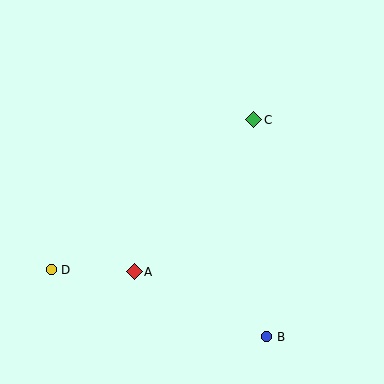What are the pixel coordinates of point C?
Point C is at (254, 120).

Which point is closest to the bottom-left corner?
Point D is closest to the bottom-left corner.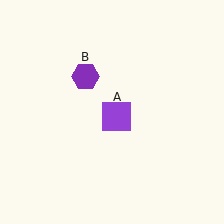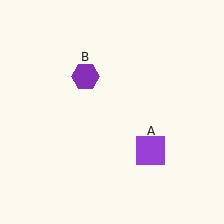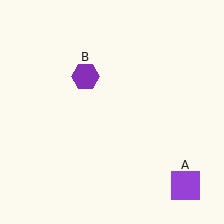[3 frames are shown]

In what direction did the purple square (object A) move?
The purple square (object A) moved down and to the right.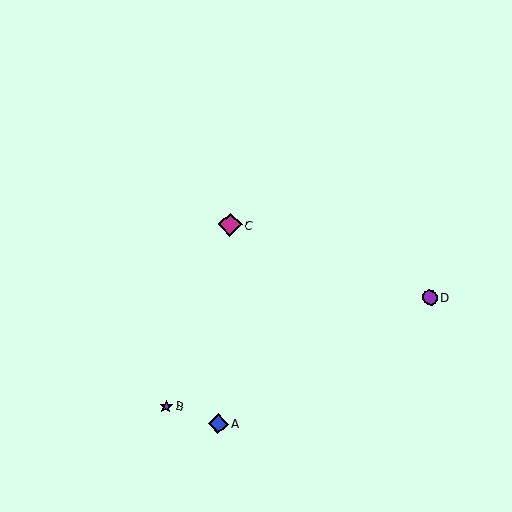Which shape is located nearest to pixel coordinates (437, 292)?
The purple circle (labeled D) at (430, 298) is nearest to that location.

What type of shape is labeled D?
Shape D is a purple circle.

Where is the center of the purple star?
The center of the purple star is at (166, 406).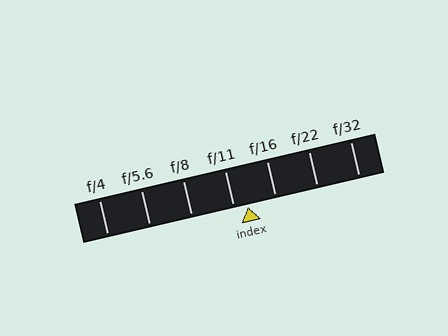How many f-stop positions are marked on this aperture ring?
There are 7 f-stop positions marked.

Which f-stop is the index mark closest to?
The index mark is closest to f/11.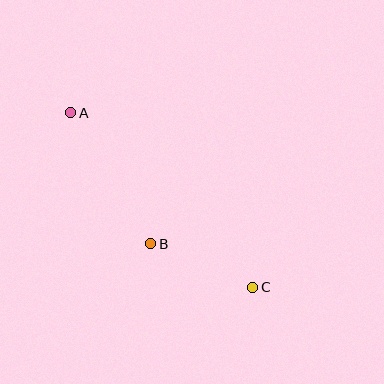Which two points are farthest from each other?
Points A and C are farthest from each other.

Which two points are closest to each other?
Points B and C are closest to each other.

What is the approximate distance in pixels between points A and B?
The distance between A and B is approximately 154 pixels.